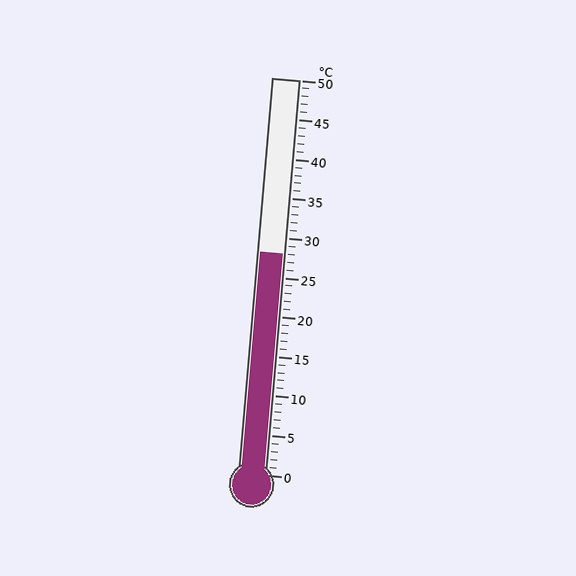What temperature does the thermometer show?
The thermometer shows approximately 28°C.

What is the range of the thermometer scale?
The thermometer scale ranges from 0°C to 50°C.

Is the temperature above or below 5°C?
The temperature is above 5°C.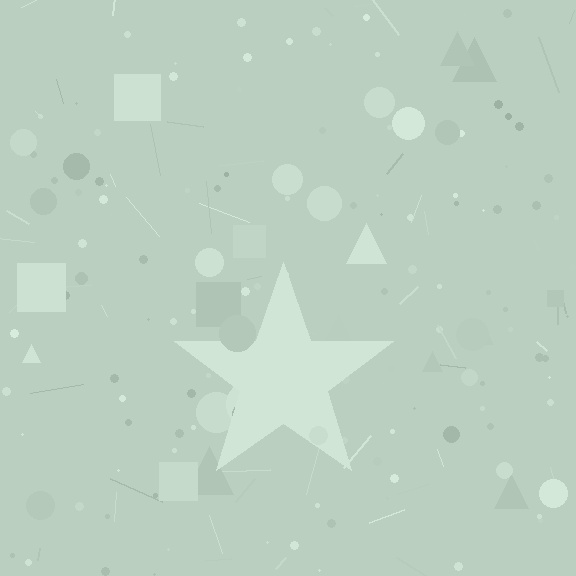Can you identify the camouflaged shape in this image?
The camouflaged shape is a star.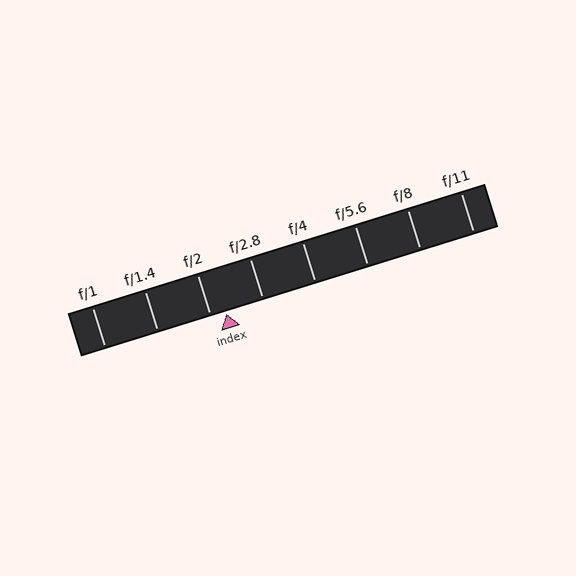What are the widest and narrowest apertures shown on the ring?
The widest aperture shown is f/1 and the narrowest is f/11.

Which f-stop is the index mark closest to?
The index mark is closest to f/2.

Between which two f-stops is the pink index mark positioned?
The index mark is between f/2 and f/2.8.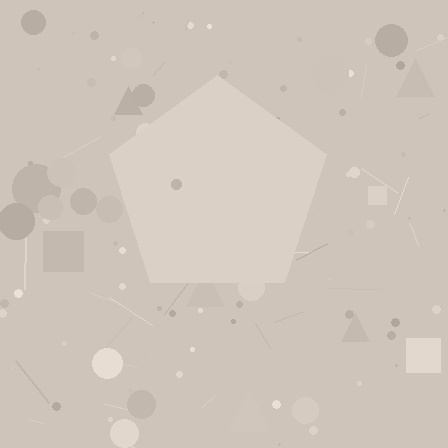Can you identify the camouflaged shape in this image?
The camouflaged shape is a pentagon.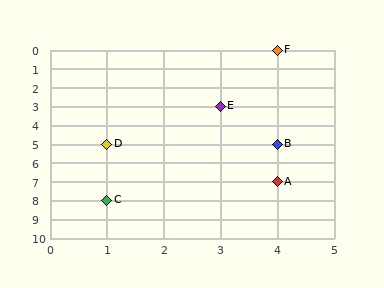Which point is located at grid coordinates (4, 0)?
Point F is at (4, 0).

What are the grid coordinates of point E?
Point E is at grid coordinates (3, 3).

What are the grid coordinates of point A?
Point A is at grid coordinates (4, 7).